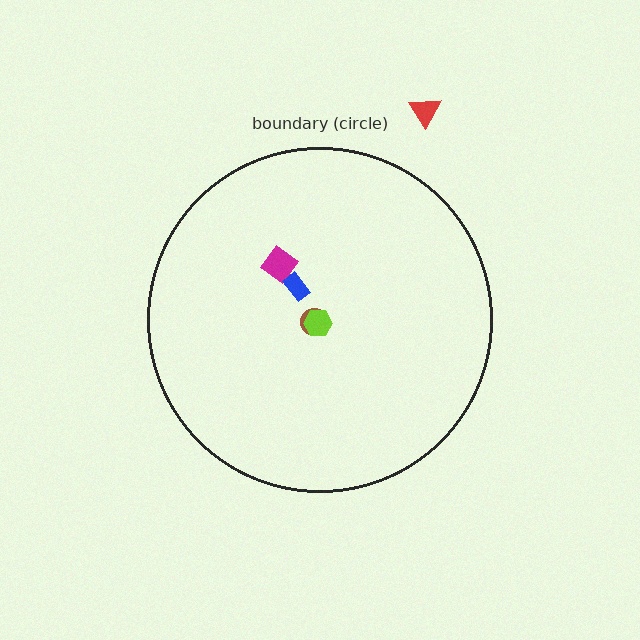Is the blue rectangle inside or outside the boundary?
Inside.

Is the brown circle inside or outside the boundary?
Inside.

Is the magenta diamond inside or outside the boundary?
Inside.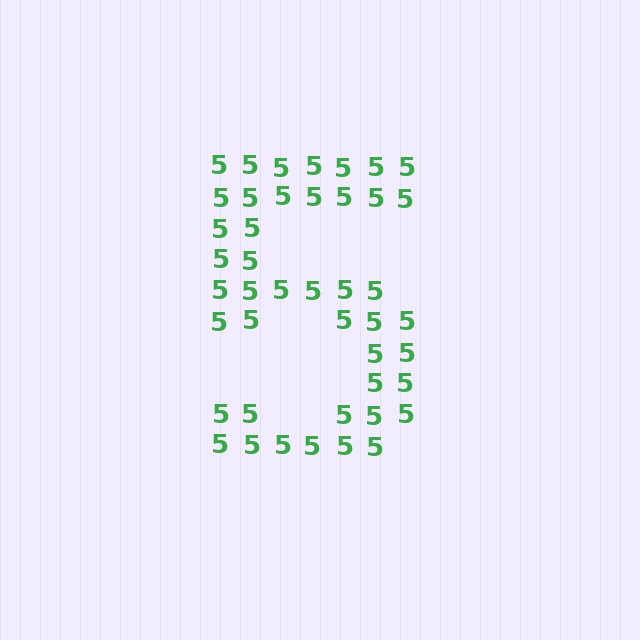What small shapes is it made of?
It is made of small digit 5's.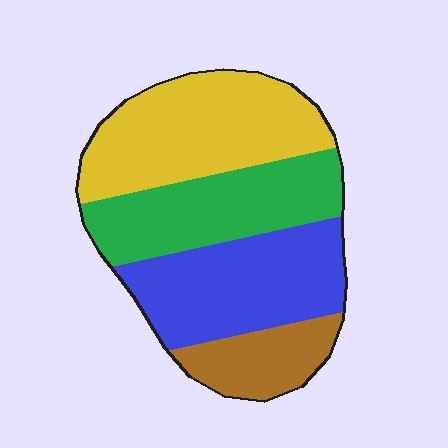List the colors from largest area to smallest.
From largest to smallest: yellow, blue, green, brown.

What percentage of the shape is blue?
Blue takes up between a sixth and a third of the shape.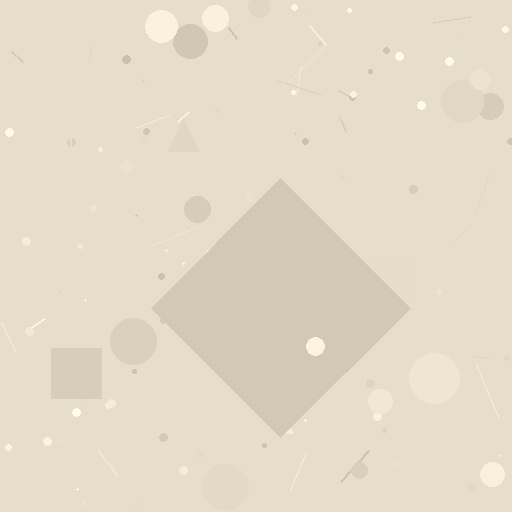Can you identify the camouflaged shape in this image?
The camouflaged shape is a diamond.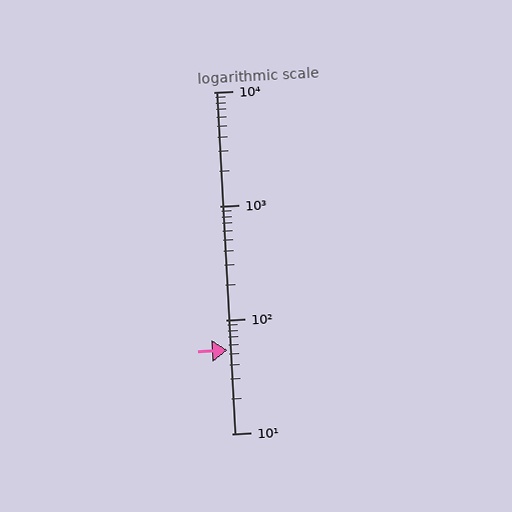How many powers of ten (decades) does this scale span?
The scale spans 3 decades, from 10 to 10000.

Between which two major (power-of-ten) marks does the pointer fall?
The pointer is between 10 and 100.